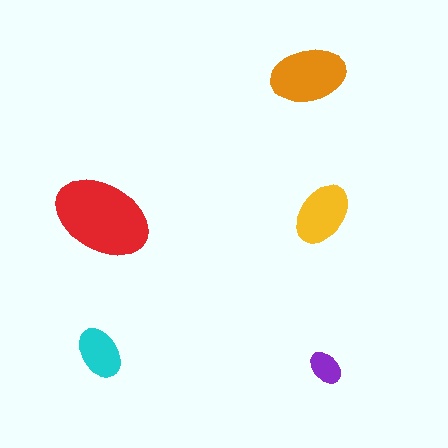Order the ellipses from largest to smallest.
the red one, the orange one, the yellow one, the cyan one, the purple one.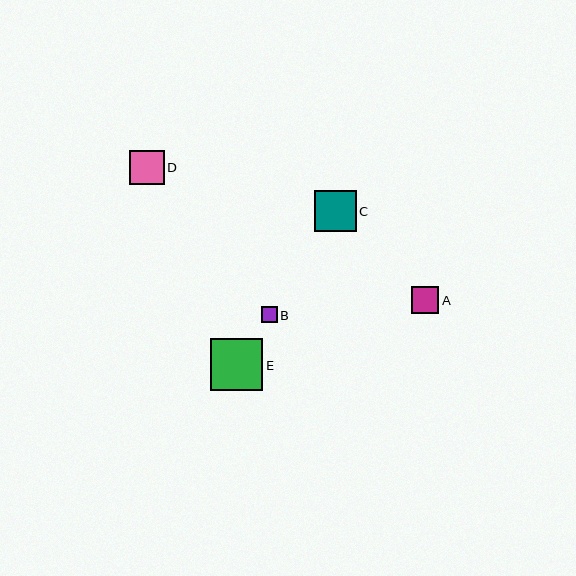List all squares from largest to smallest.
From largest to smallest: E, C, D, A, B.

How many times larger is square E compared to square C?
Square E is approximately 1.2 times the size of square C.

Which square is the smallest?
Square B is the smallest with a size of approximately 16 pixels.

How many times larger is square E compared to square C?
Square E is approximately 1.2 times the size of square C.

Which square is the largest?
Square E is the largest with a size of approximately 52 pixels.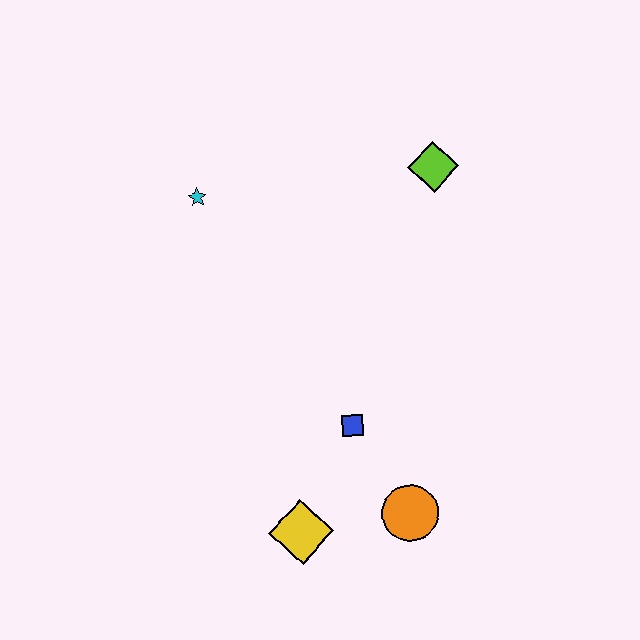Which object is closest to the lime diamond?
The cyan star is closest to the lime diamond.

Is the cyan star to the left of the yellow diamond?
Yes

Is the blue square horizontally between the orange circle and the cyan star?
Yes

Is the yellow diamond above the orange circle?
No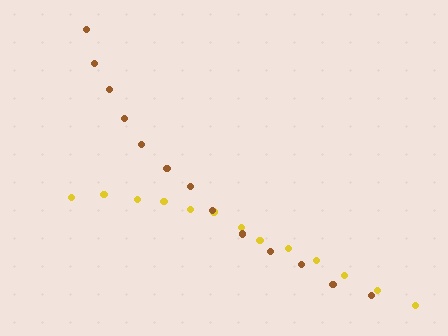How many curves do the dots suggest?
There are 2 distinct paths.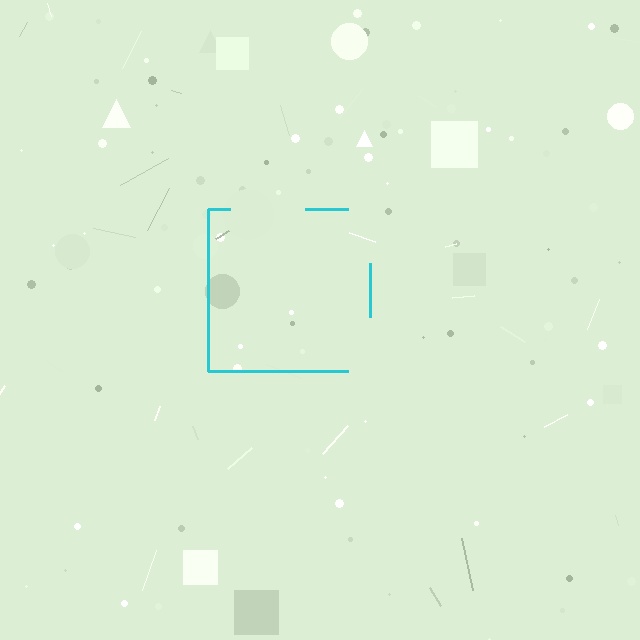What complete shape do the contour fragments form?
The contour fragments form a square.